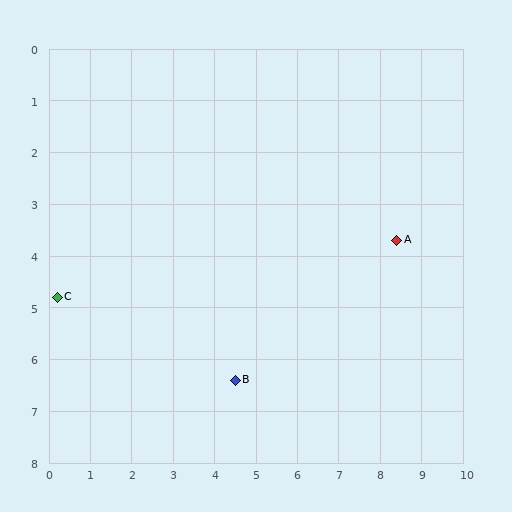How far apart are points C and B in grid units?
Points C and B are about 4.6 grid units apart.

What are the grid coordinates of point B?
Point B is at approximately (4.5, 6.4).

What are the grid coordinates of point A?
Point A is at approximately (8.4, 3.7).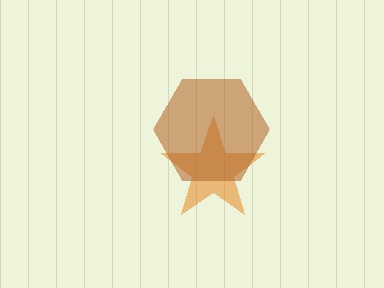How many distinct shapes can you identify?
There are 2 distinct shapes: an orange star, a brown hexagon.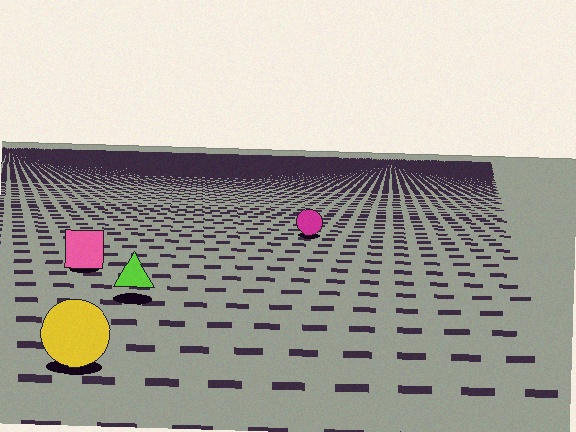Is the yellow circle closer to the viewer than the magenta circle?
Yes. The yellow circle is closer — you can tell from the texture gradient: the ground texture is coarser near it.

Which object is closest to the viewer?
The yellow circle is closest. The texture marks near it are larger and more spread out.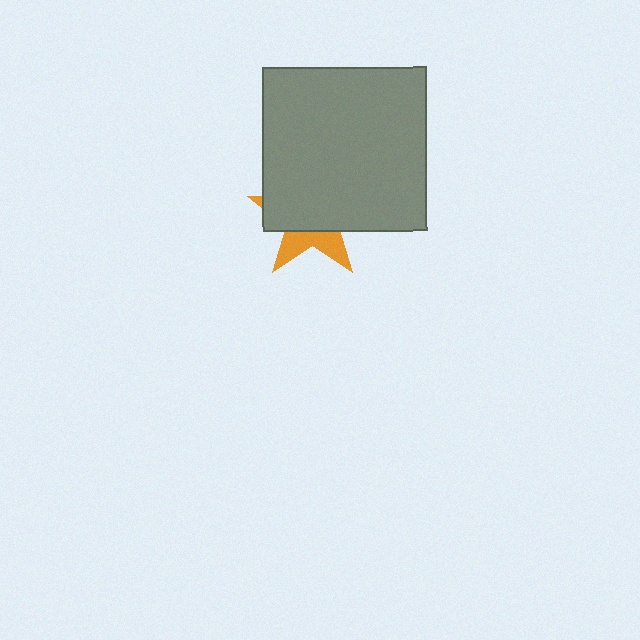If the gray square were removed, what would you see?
You would see the complete orange star.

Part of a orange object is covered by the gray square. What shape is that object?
It is a star.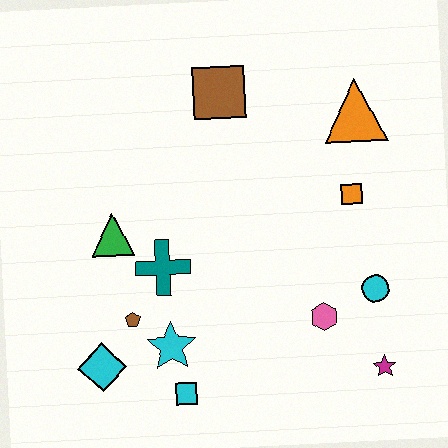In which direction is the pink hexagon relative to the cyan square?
The pink hexagon is to the right of the cyan square.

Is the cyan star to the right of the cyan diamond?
Yes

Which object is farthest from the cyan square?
The orange triangle is farthest from the cyan square.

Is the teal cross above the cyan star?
Yes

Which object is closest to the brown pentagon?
The cyan star is closest to the brown pentagon.